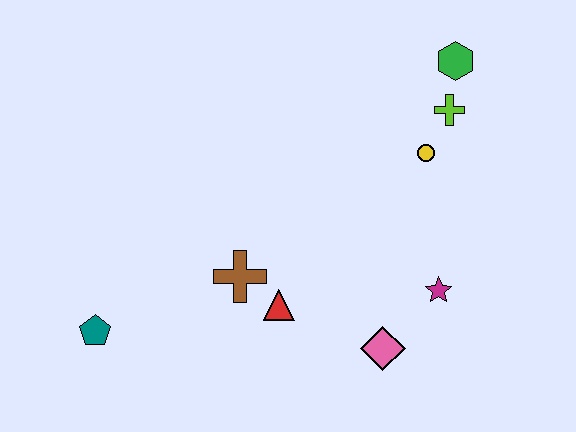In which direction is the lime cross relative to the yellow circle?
The lime cross is above the yellow circle.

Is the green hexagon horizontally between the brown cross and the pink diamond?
No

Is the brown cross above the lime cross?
No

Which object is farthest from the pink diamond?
The green hexagon is farthest from the pink diamond.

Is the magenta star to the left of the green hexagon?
Yes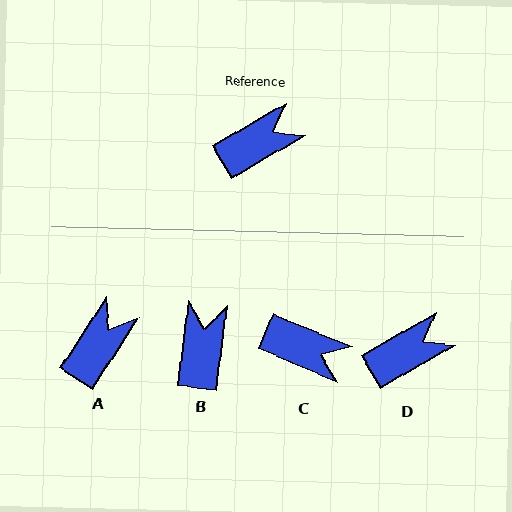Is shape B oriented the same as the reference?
No, it is off by about 53 degrees.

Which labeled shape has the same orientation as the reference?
D.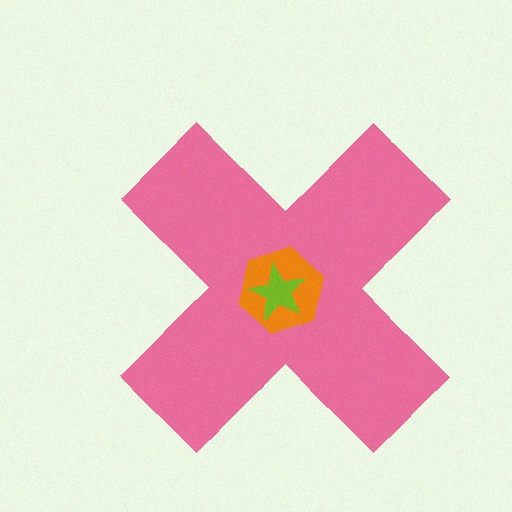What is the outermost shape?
The pink cross.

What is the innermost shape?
The lime star.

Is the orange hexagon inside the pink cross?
Yes.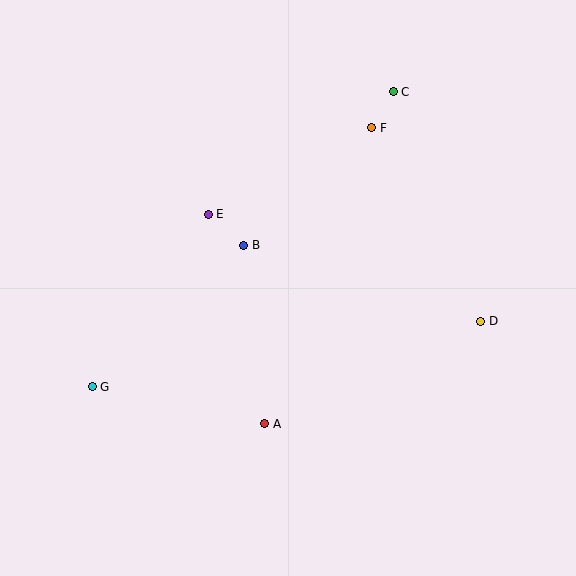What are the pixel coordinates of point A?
Point A is at (265, 424).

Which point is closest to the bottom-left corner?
Point G is closest to the bottom-left corner.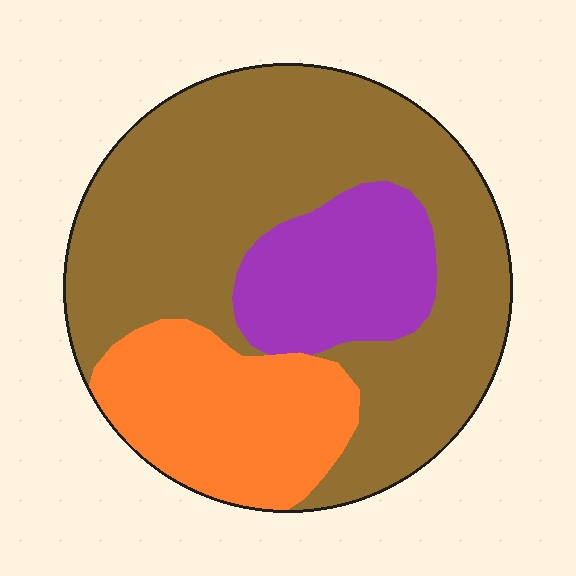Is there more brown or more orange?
Brown.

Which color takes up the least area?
Purple, at roughly 15%.